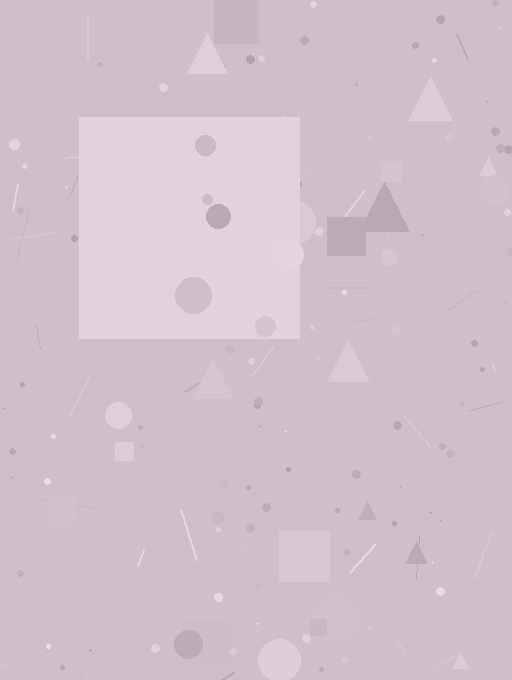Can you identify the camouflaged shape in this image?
The camouflaged shape is a square.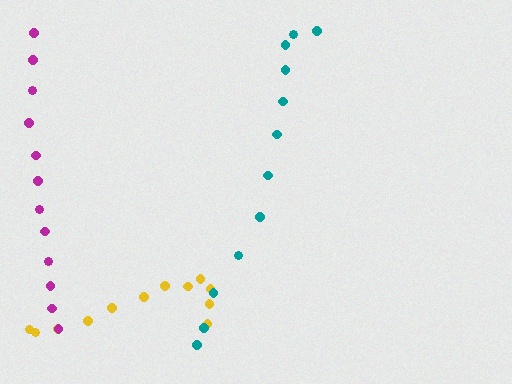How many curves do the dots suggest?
There are 3 distinct paths.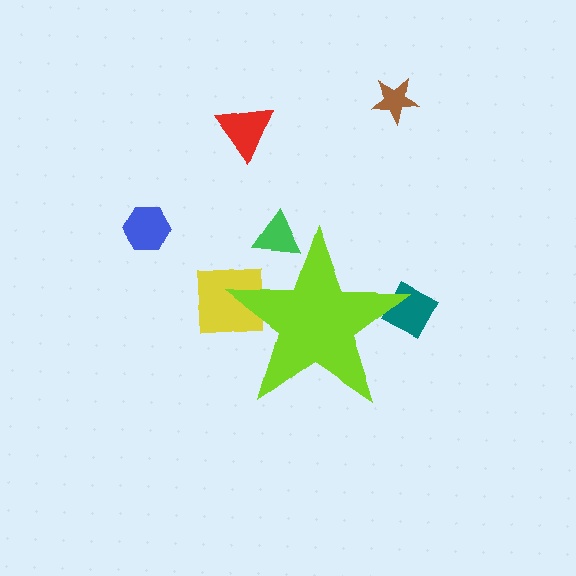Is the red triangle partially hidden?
No, the red triangle is fully visible.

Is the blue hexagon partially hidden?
No, the blue hexagon is fully visible.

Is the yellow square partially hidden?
Yes, the yellow square is partially hidden behind the lime star.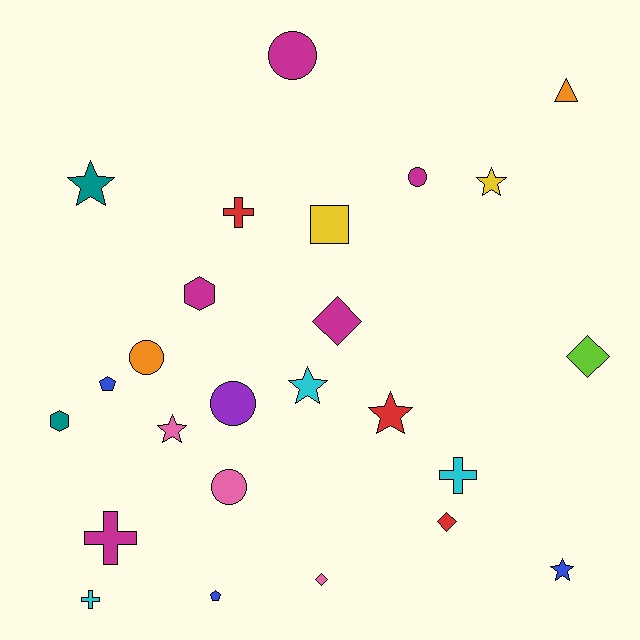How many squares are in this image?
There is 1 square.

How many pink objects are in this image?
There are 3 pink objects.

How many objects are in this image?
There are 25 objects.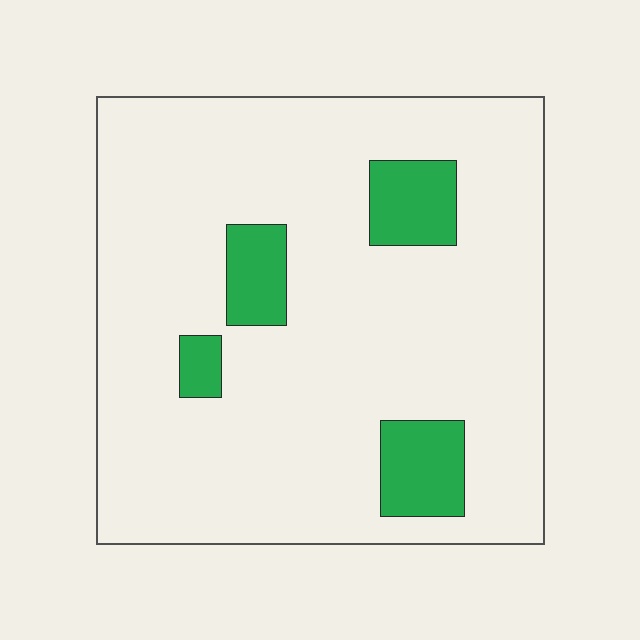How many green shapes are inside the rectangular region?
4.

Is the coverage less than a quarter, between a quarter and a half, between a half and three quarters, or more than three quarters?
Less than a quarter.